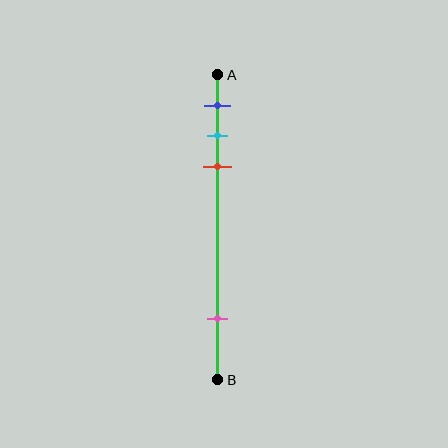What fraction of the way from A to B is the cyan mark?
The cyan mark is approximately 20% (0.2) of the way from A to B.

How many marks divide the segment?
There are 4 marks dividing the segment.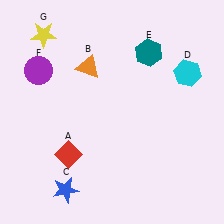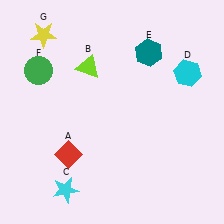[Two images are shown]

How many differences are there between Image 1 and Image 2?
There are 3 differences between the two images.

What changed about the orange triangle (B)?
In Image 1, B is orange. In Image 2, it changed to lime.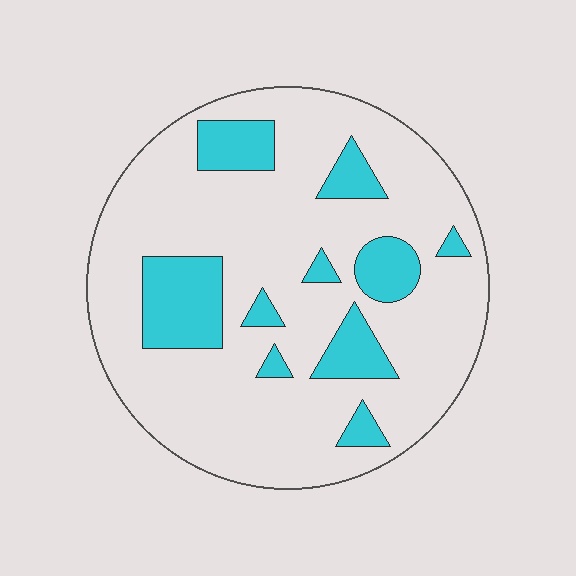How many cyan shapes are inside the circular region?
10.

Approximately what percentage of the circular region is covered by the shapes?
Approximately 20%.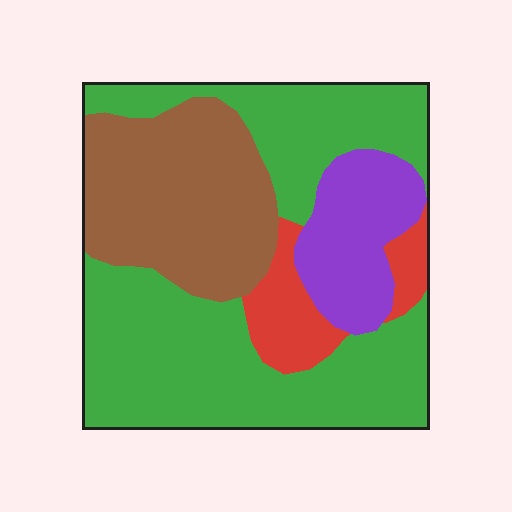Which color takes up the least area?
Red, at roughly 10%.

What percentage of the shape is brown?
Brown takes up about one quarter (1/4) of the shape.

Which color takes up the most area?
Green, at roughly 50%.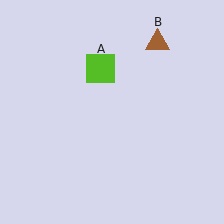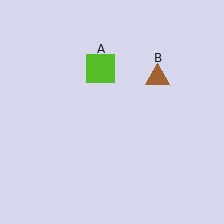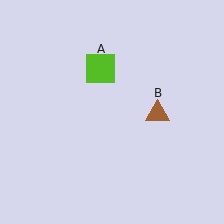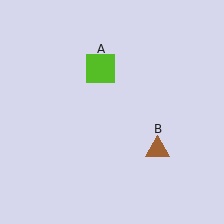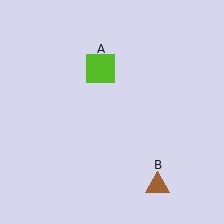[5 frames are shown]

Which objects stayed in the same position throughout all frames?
Lime square (object A) remained stationary.